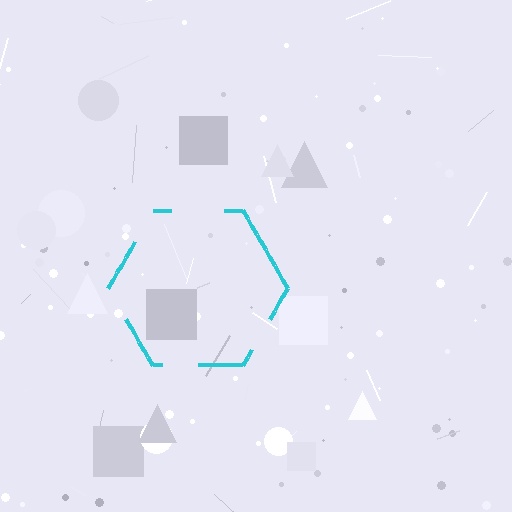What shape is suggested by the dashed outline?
The dashed outline suggests a hexagon.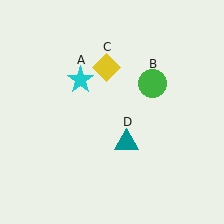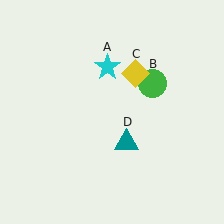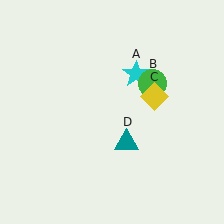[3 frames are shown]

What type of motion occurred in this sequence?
The cyan star (object A), yellow diamond (object C) rotated clockwise around the center of the scene.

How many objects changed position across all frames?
2 objects changed position: cyan star (object A), yellow diamond (object C).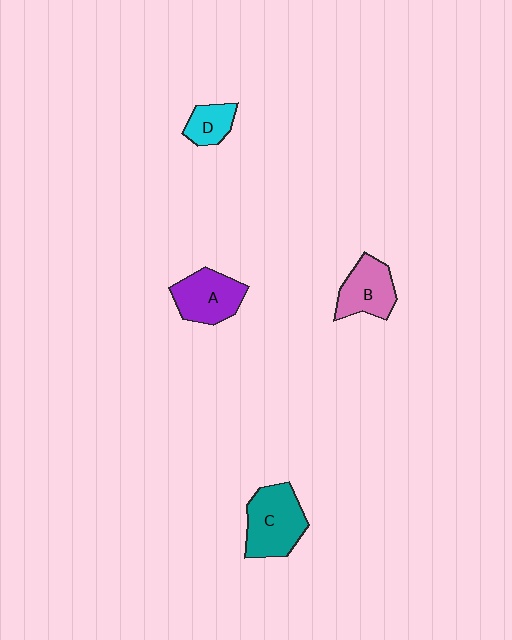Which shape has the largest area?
Shape C (teal).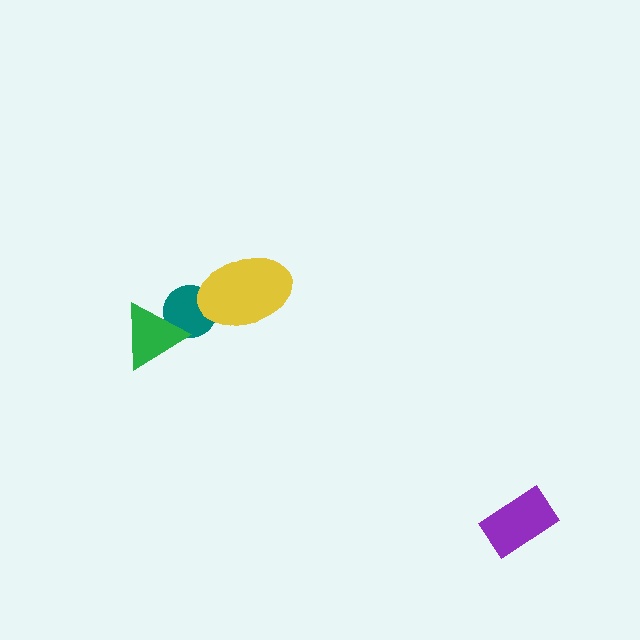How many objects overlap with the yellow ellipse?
1 object overlaps with the yellow ellipse.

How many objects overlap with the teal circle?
2 objects overlap with the teal circle.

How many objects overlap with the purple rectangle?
0 objects overlap with the purple rectangle.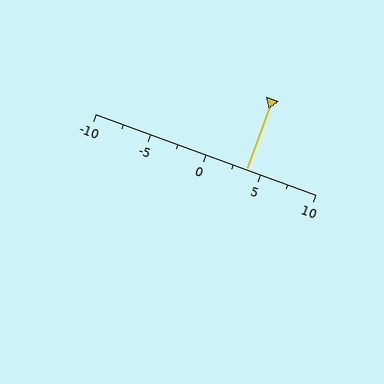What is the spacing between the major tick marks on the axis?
The major ticks are spaced 5 apart.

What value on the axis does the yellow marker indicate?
The marker indicates approximately 3.8.